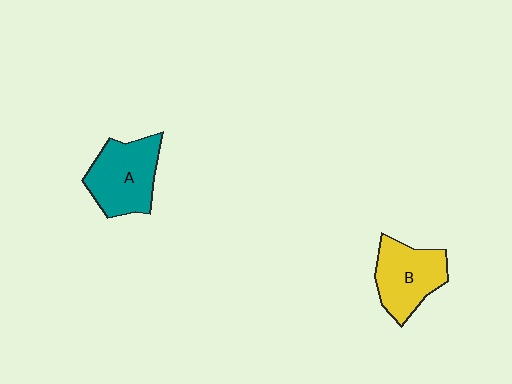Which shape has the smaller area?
Shape B (yellow).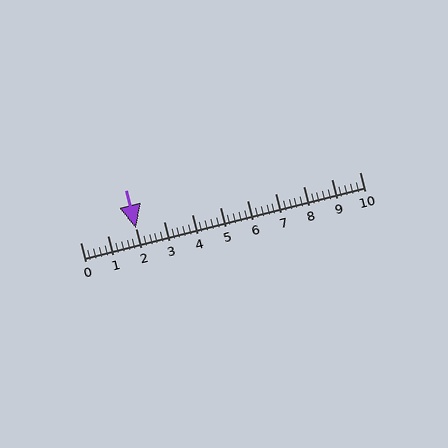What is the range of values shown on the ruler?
The ruler shows values from 0 to 10.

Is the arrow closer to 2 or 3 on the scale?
The arrow is closer to 2.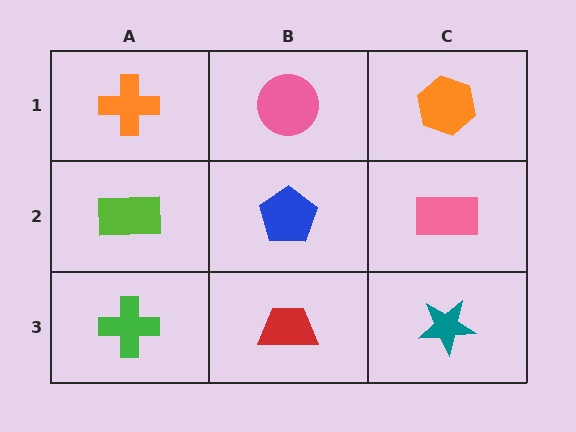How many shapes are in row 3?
3 shapes.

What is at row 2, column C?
A pink rectangle.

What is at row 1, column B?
A pink circle.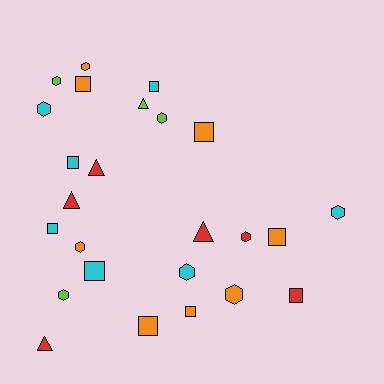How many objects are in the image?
There are 25 objects.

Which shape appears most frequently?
Hexagon, with 10 objects.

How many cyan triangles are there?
There are no cyan triangles.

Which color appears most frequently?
Orange, with 8 objects.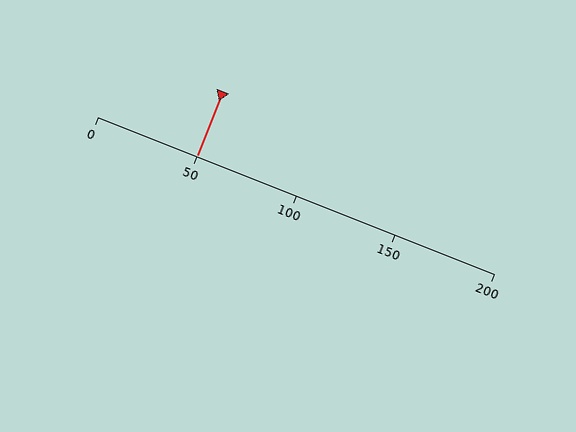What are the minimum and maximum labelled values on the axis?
The axis runs from 0 to 200.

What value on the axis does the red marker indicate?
The marker indicates approximately 50.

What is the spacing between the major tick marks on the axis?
The major ticks are spaced 50 apart.